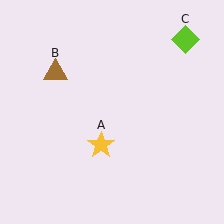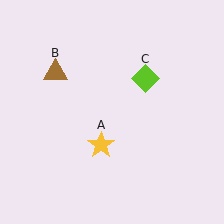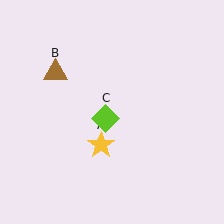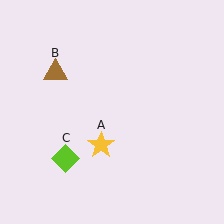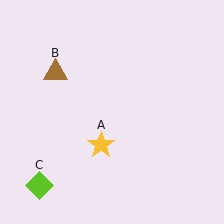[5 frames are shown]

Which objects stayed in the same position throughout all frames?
Yellow star (object A) and brown triangle (object B) remained stationary.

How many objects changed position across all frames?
1 object changed position: lime diamond (object C).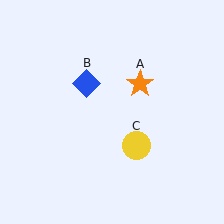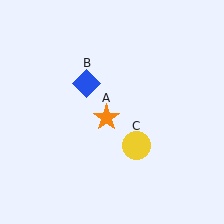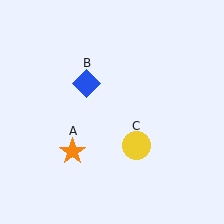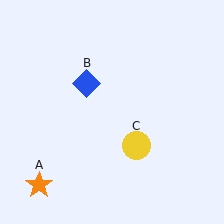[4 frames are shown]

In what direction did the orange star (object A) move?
The orange star (object A) moved down and to the left.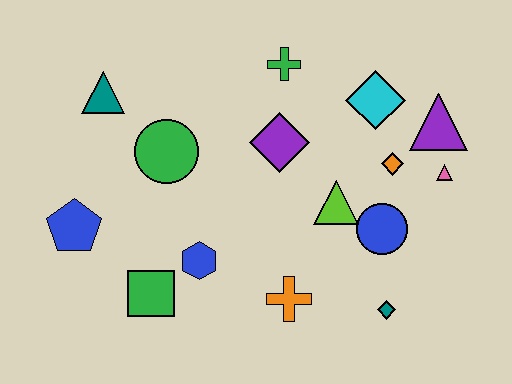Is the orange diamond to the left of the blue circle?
No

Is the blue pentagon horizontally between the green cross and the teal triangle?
No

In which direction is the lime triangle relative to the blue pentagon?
The lime triangle is to the right of the blue pentagon.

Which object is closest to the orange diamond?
The pink triangle is closest to the orange diamond.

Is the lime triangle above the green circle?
No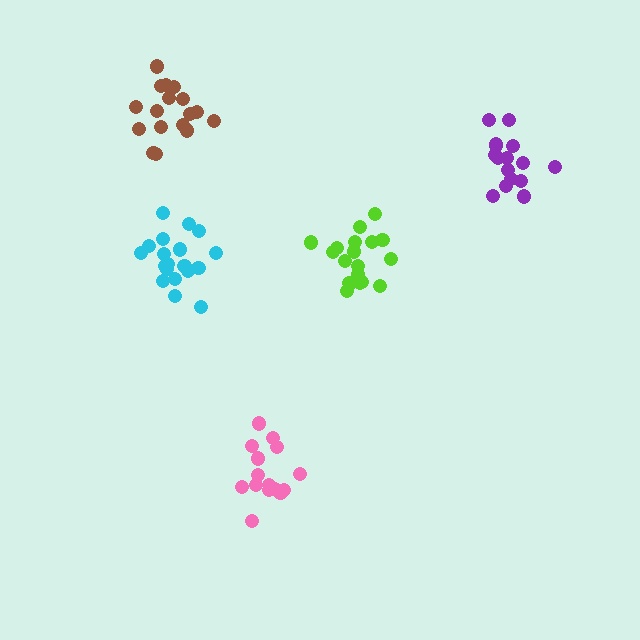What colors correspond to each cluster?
The clusters are colored: lime, brown, purple, cyan, pink.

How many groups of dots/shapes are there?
There are 5 groups.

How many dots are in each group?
Group 1: 20 dots, Group 2: 17 dots, Group 3: 16 dots, Group 4: 21 dots, Group 5: 15 dots (89 total).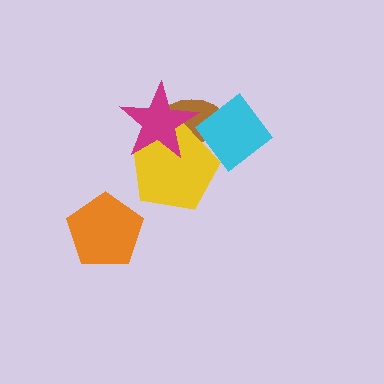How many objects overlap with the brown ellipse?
3 objects overlap with the brown ellipse.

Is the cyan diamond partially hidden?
No, no other shape covers it.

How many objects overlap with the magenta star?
2 objects overlap with the magenta star.